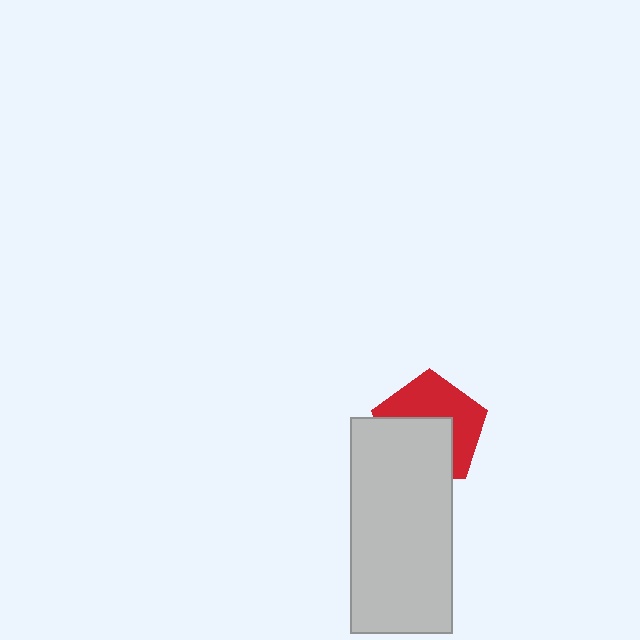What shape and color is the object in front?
The object in front is a light gray rectangle.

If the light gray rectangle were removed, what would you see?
You would see the complete red pentagon.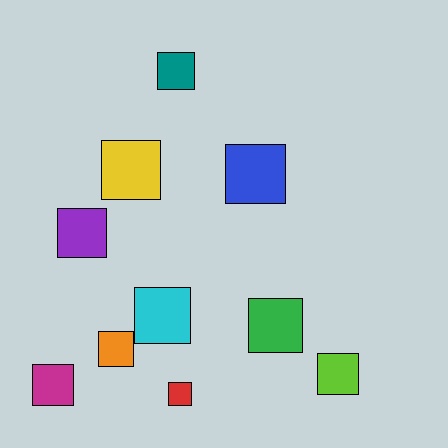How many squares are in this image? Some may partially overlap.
There are 10 squares.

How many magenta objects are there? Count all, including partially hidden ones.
There is 1 magenta object.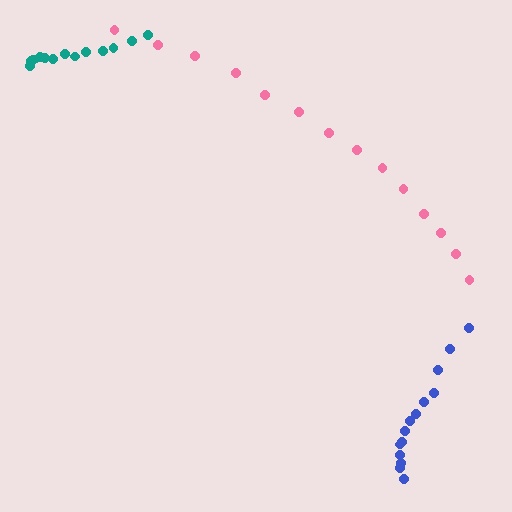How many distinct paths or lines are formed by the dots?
There are 3 distinct paths.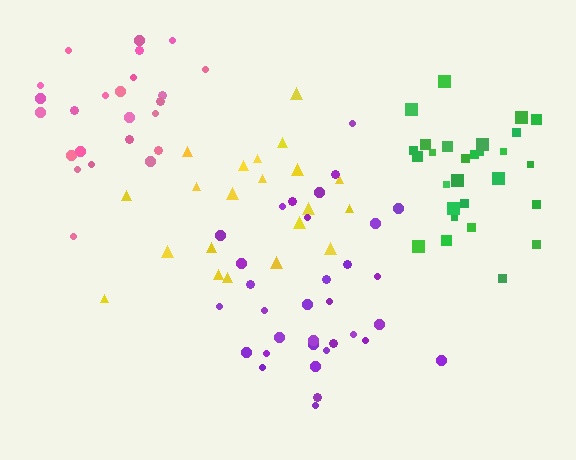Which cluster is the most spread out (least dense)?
Yellow.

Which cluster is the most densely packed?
Green.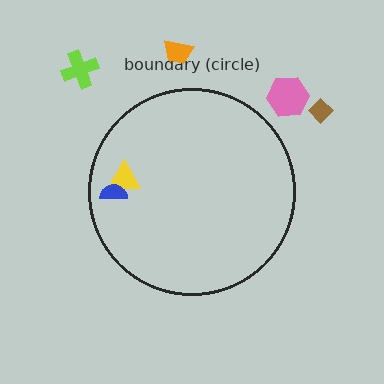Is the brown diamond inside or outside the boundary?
Outside.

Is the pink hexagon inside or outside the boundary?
Outside.